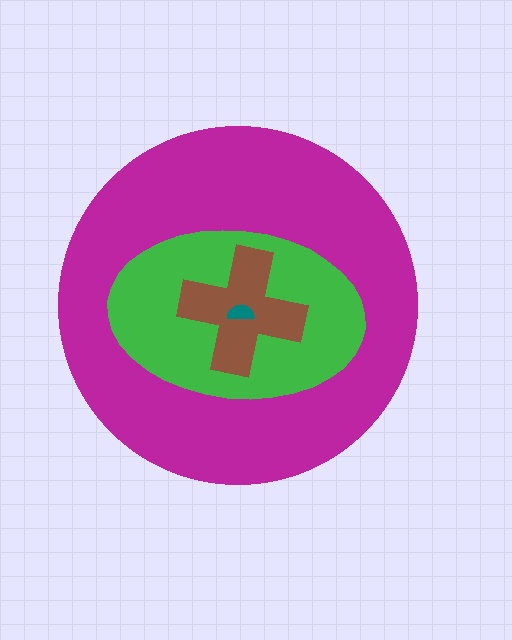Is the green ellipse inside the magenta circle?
Yes.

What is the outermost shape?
The magenta circle.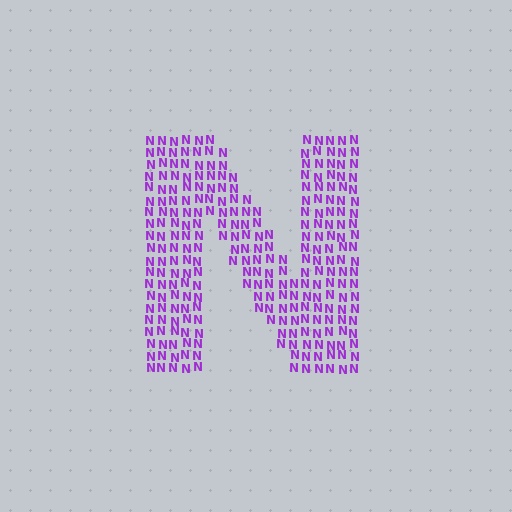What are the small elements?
The small elements are letter N's.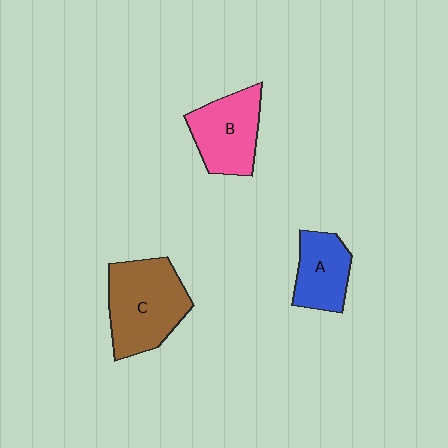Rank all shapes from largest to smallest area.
From largest to smallest: C (brown), B (pink), A (blue).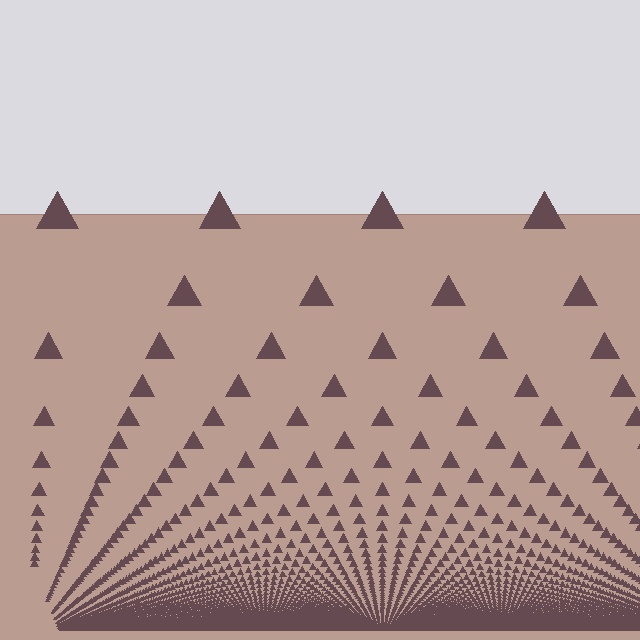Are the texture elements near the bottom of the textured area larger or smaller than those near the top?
Smaller. The gradient is inverted — elements near the bottom are smaller and denser.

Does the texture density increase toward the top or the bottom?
Density increases toward the bottom.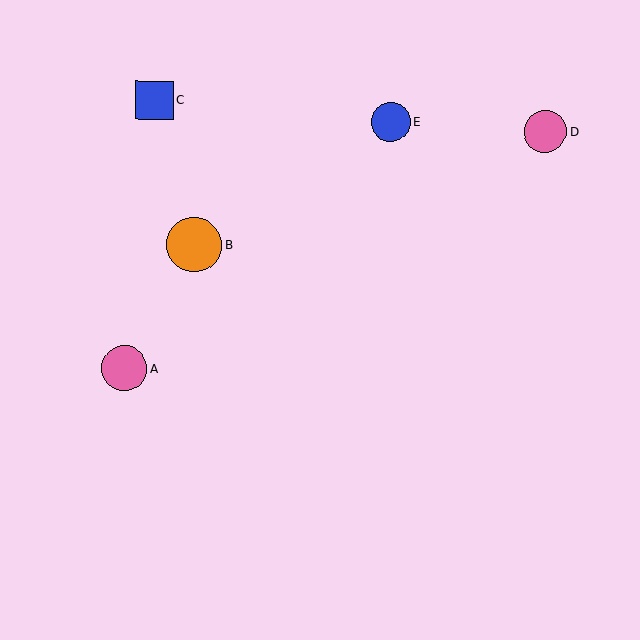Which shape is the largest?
The orange circle (labeled B) is the largest.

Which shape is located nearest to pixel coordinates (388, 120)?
The blue circle (labeled E) at (391, 122) is nearest to that location.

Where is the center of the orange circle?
The center of the orange circle is at (194, 245).